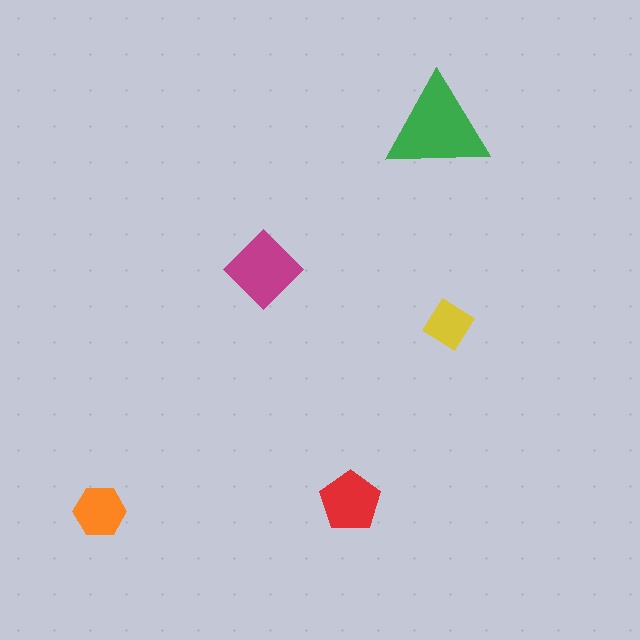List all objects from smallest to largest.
The yellow diamond, the orange hexagon, the red pentagon, the magenta diamond, the green triangle.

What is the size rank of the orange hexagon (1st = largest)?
4th.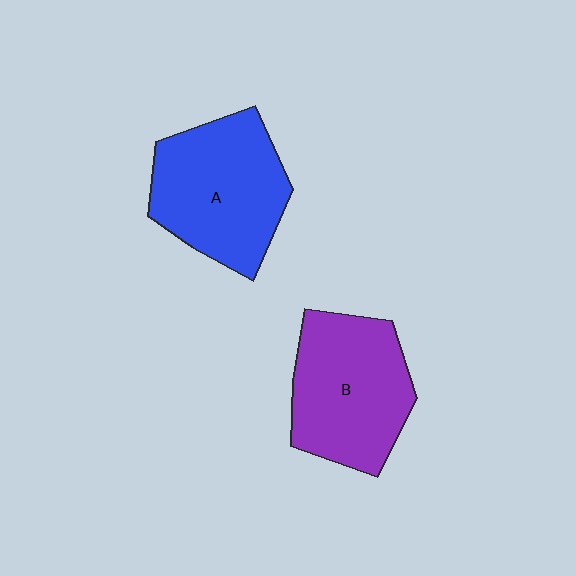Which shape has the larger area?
Shape A (blue).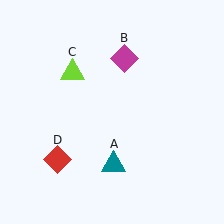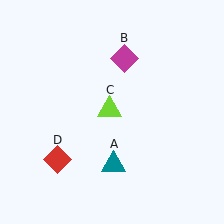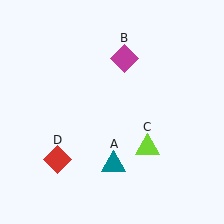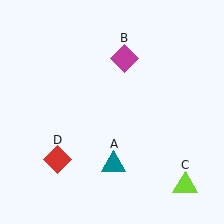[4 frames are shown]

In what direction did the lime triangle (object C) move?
The lime triangle (object C) moved down and to the right.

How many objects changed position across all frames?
1 object changed position: lime triangle (object C).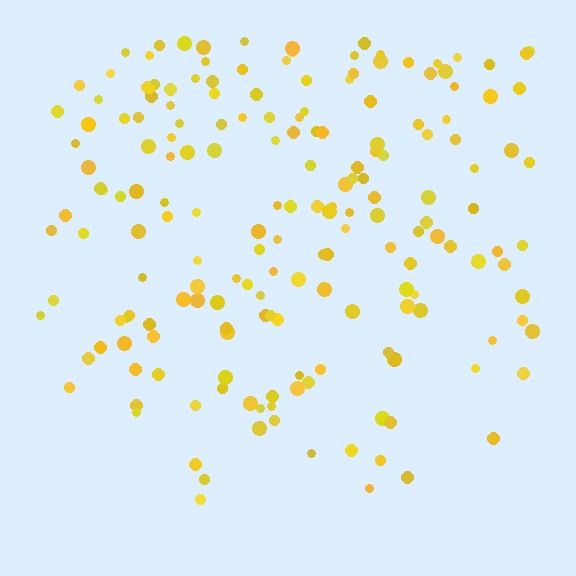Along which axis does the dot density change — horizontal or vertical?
Vertical.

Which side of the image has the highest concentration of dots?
The top.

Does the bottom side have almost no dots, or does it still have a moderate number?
Still a moderate number, just noticeably fewer than the top.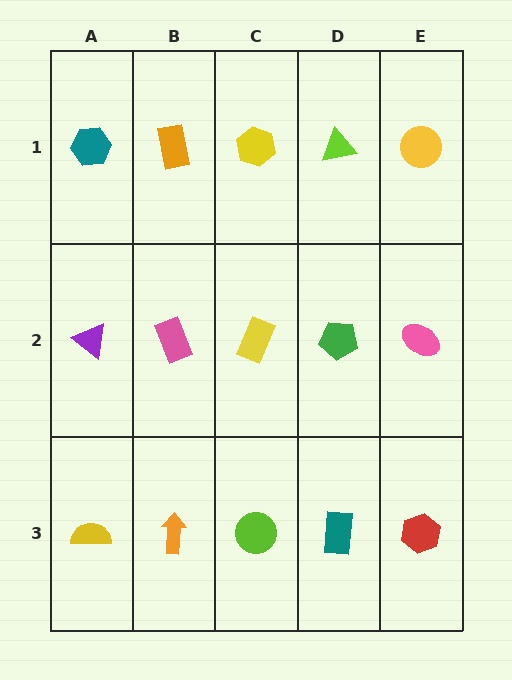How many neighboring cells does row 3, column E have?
2.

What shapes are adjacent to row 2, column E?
A yellow circle (row 1, column E), a red hexagon (row 3, column E), a green pentagon (row 2, column D).